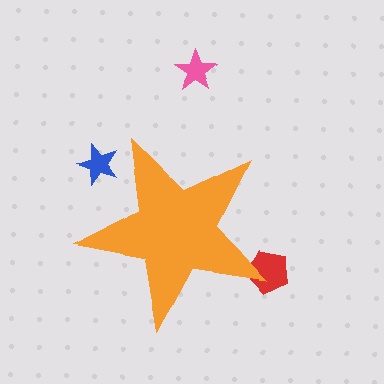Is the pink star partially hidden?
No, the pink star is fully visible.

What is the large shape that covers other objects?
An orange star.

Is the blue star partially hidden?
Yes, the blue star is partially hidden behind the orange star.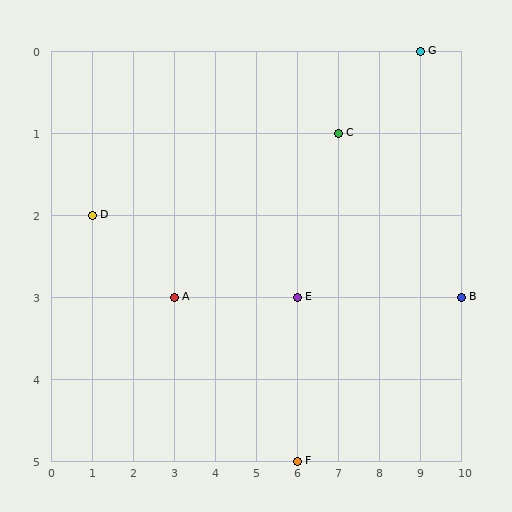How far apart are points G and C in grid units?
Points G and C are 2 columns and 1 row apart (about 2.2 grid units diagonally).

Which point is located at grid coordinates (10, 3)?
Point B is at (10, 3).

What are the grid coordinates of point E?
Point E is at grid coordinates (6, 3).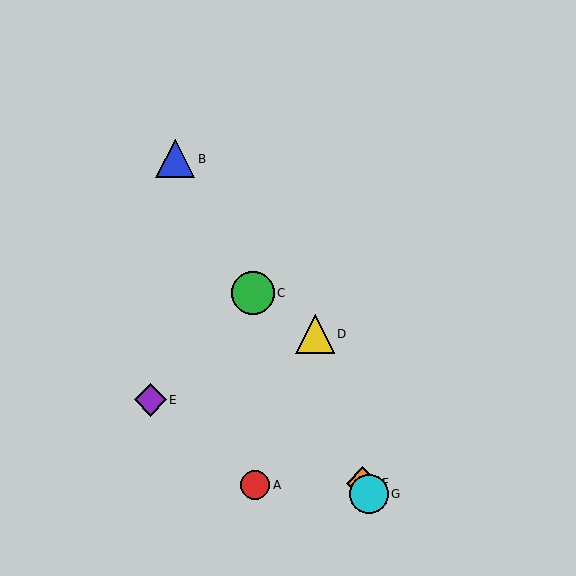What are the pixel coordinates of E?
Object E is at (150, 400).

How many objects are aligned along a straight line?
4 objects (B, C, F, G) are aligned along a straight line.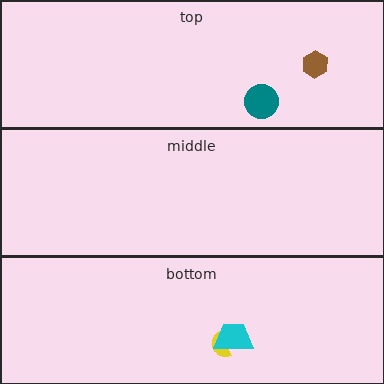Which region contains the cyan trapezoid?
The bottom region.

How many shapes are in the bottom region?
2.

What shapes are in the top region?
The brown hexagon, the teal circle.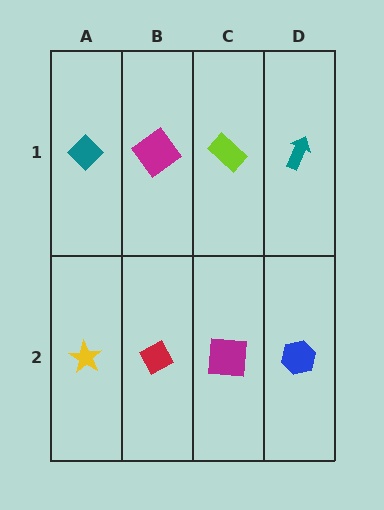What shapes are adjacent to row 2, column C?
A lime rectangle (row 1, column C), a red diamond (row 2, column B), a blue hexagon (row 2, column D).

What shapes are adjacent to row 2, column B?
A magenta diamond (row 1, column B), a yellow star (row 2, column A), a magenta square (row 2, column C).